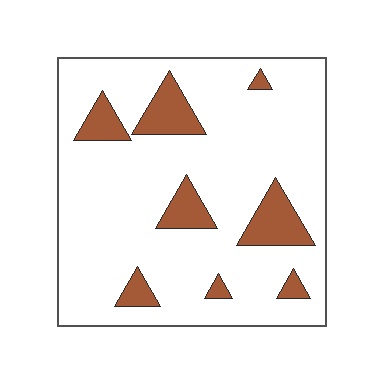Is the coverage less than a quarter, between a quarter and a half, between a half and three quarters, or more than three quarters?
Less than a quarter.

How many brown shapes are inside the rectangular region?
8.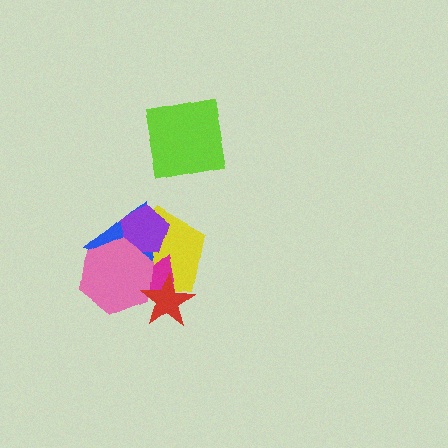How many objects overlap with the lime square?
0 objects overlap with the lime square.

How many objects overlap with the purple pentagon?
3 objects overlap with the purple pentagon.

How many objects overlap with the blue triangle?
4 objects overlap with the blue triangle.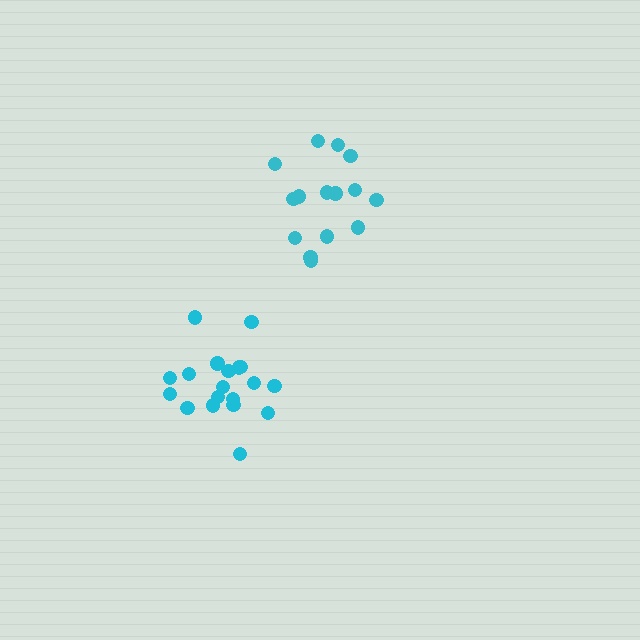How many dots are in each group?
Group 1: 15 dots, Group 2: 19 dots (34 total).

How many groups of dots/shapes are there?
There are 2 groups.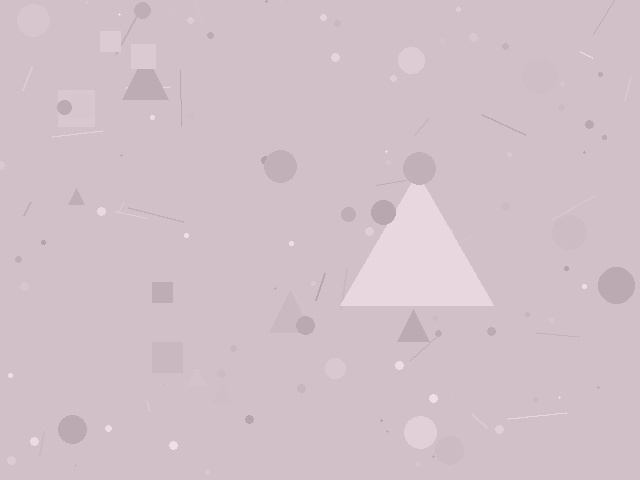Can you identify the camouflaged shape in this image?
The camouflaged shape is a triangle.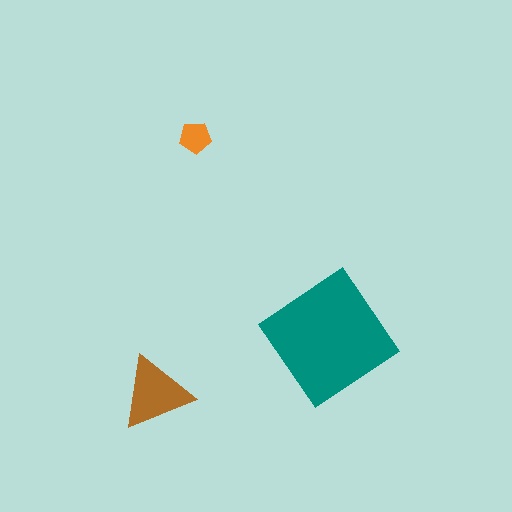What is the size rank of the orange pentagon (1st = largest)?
3rd.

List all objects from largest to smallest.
The teal diamond, the brown triangle, the orange pentagon.